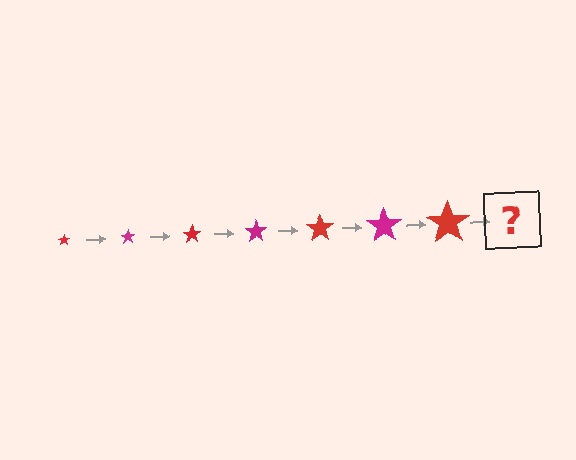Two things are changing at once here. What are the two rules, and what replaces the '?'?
The two rules are that the star grows larger each step and the color cycles through red and magenta. The '?' should be a magenta star, larger than the previous one.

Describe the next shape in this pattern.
It should be a magenta star, larger than the previous one.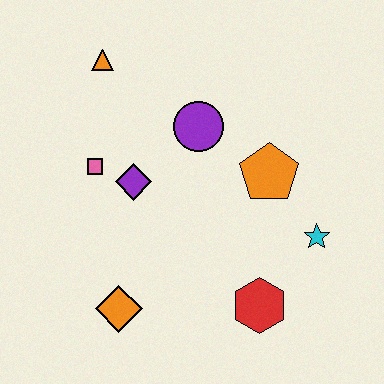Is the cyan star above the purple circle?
No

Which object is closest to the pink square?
The purple diamond is closest to the pink square.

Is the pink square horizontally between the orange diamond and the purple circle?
No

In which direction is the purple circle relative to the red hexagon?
The purple circle is above the red hexagon.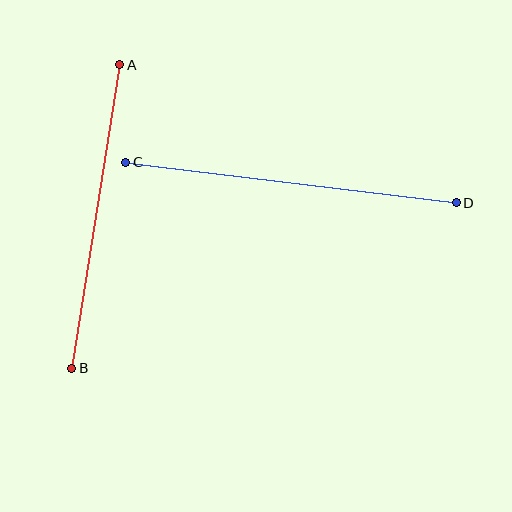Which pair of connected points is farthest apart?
Points C and D are farthest apart.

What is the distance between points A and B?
The distance is approximately 307 pixels.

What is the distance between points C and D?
The distance is approximately 333 pixels.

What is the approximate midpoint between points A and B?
The midpoint is at approximately (96, 216) pixels.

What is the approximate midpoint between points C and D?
The midpoint is at approximately (291, 182) pixels.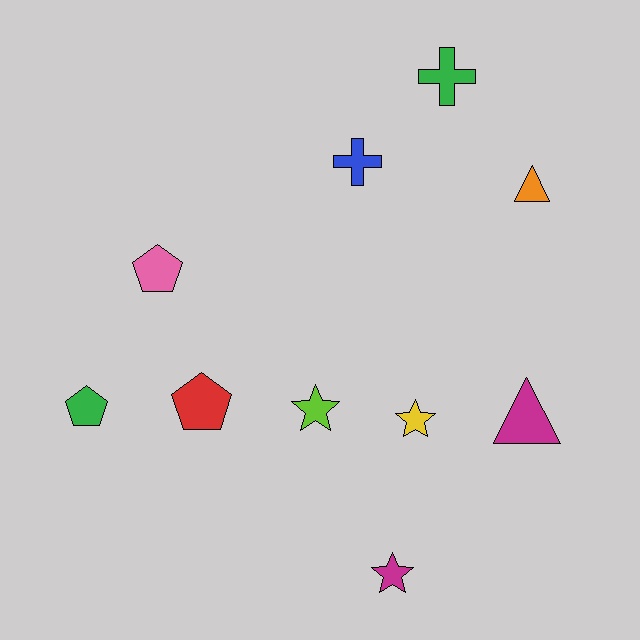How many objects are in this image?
There are 10 objects.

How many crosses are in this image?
There are 2 crosses.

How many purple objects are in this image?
There are no purple objects.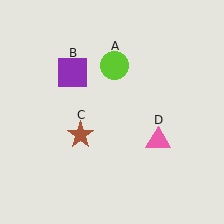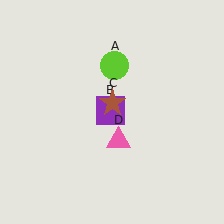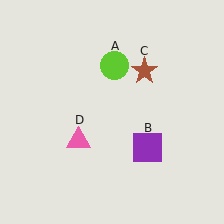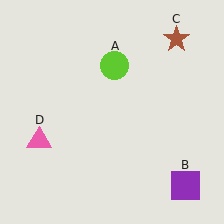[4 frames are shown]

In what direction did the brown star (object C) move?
The brown star (object C) moved up and to the right.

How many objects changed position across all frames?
3 objects changed position: purple square (object B), brown star (object C), pink triangle (object D).